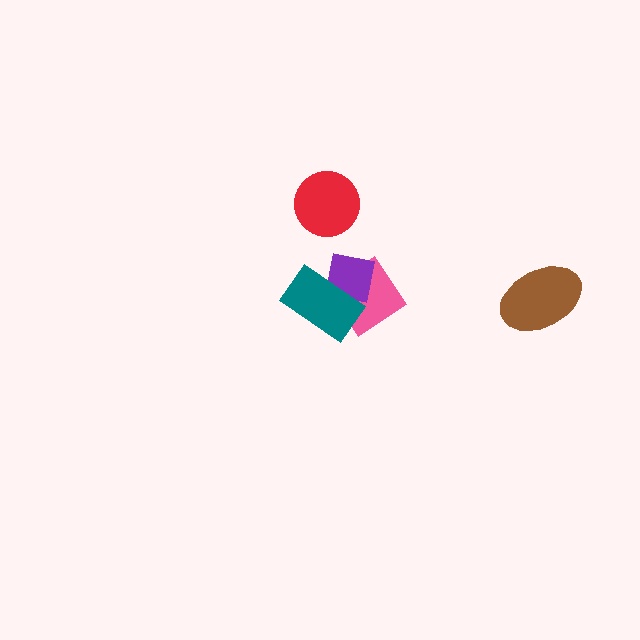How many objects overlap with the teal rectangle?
2 objects overlap with the teal rectangle.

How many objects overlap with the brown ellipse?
0 objects overlap with the brown ellipse.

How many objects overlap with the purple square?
2 objects overlap with the purple square.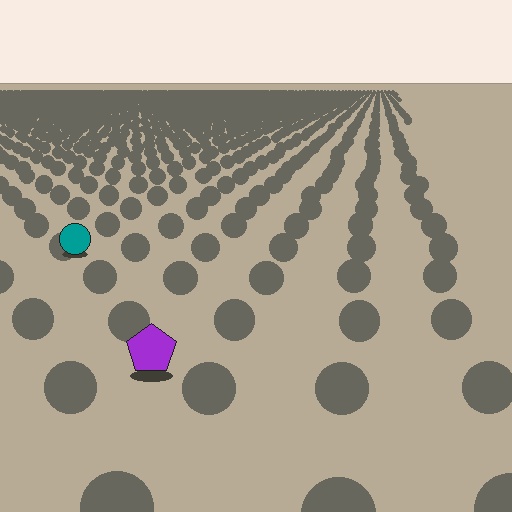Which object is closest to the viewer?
The purple pentagon is closest. The texture marks near it are larger and more spread out.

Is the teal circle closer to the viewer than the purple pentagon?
No. The purple pentagon is closer — you can tell from the texture gradient: the ground texture is coarser near it.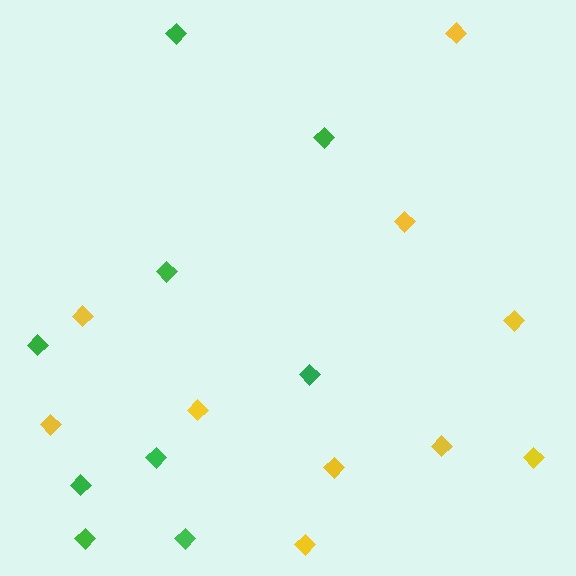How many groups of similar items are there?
There are 2 groups: one group of yellow diamonds (10) and one group of green diamonds (9).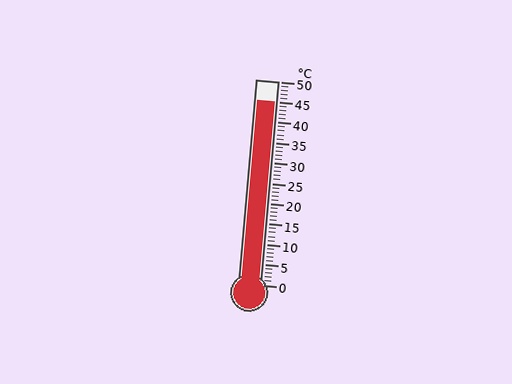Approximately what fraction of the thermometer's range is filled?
The thermometer is filled to approximately 90% of its range.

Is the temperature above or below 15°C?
The temperature is above 15°C.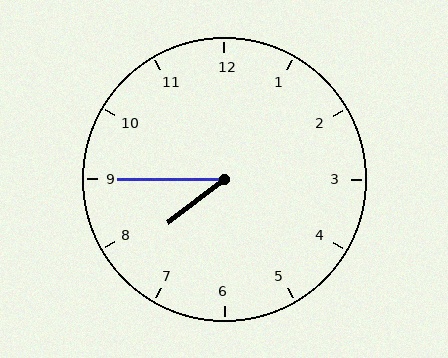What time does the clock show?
7:45.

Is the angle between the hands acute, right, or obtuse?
It is acute.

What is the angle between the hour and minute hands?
Approximately 38 degrees.